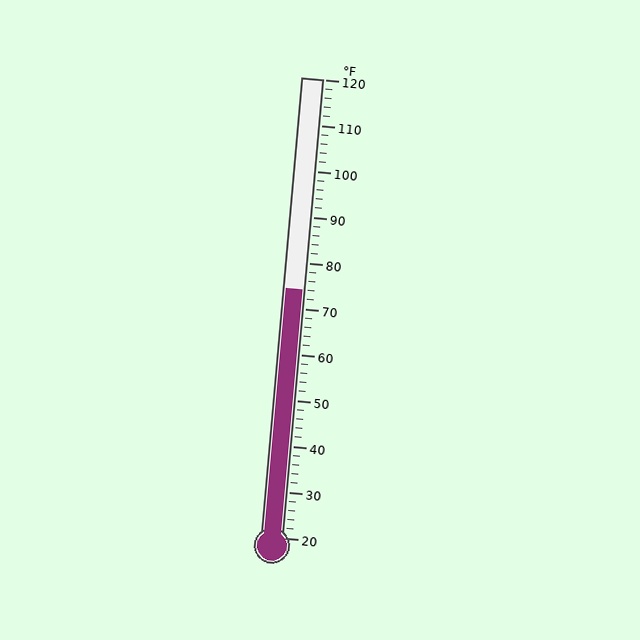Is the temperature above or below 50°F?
The temperature is above 50°F.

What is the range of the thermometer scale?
The thermometer scale ranges from 20°F to 120°F.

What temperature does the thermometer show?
The thermometer shows approximately 74°F.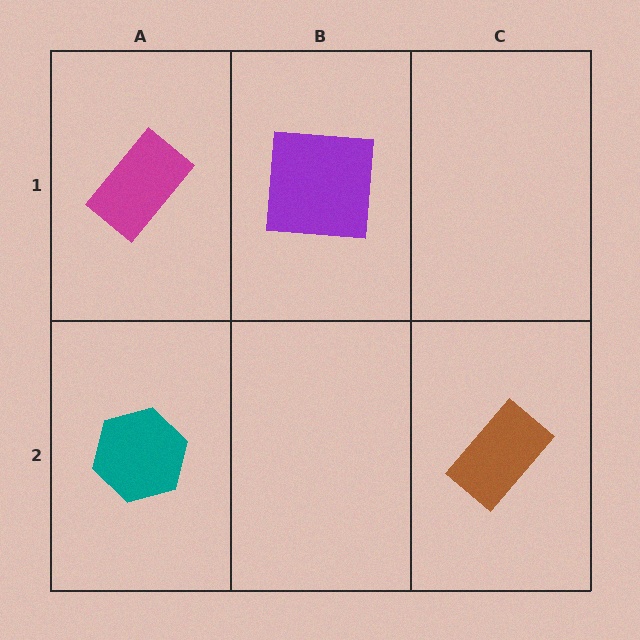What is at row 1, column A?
A magenta rectangle.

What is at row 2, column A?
A teal hexagon.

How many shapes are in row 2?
2 shapes.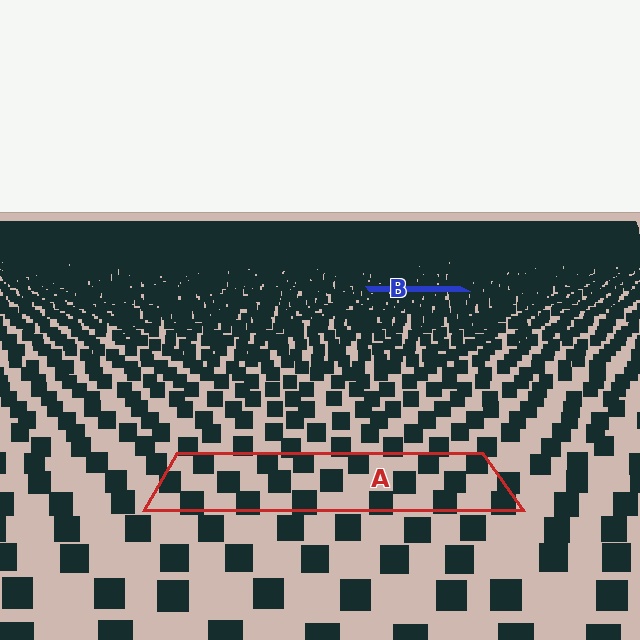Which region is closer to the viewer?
Region A is closer. The texture elements there are larger and more spread out.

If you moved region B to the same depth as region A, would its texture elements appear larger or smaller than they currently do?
They would appear larger. At a closer depth, the same texture elements are projected at a bigger on-screen size.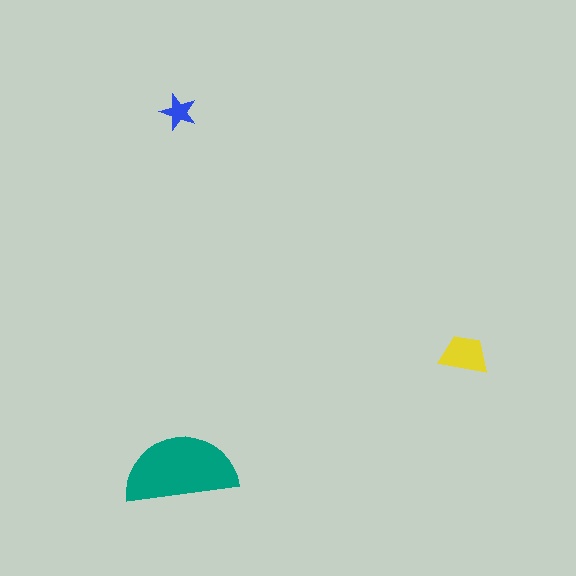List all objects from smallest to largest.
The blue star, the yellow trapezoid, the teal semicircle.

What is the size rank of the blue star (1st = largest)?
3rd.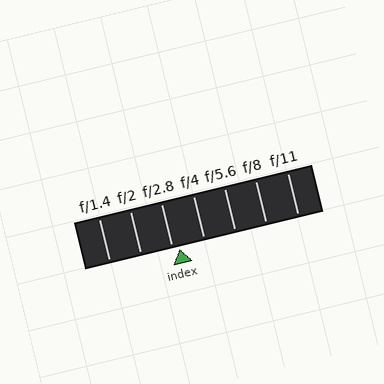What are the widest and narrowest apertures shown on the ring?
The widest aperture shown is f/1.4 and the narrowest is f/11.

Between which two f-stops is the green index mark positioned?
The index mark is between f/2.8 and f/4.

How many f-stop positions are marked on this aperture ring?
There are 7 f-stop positions marked.